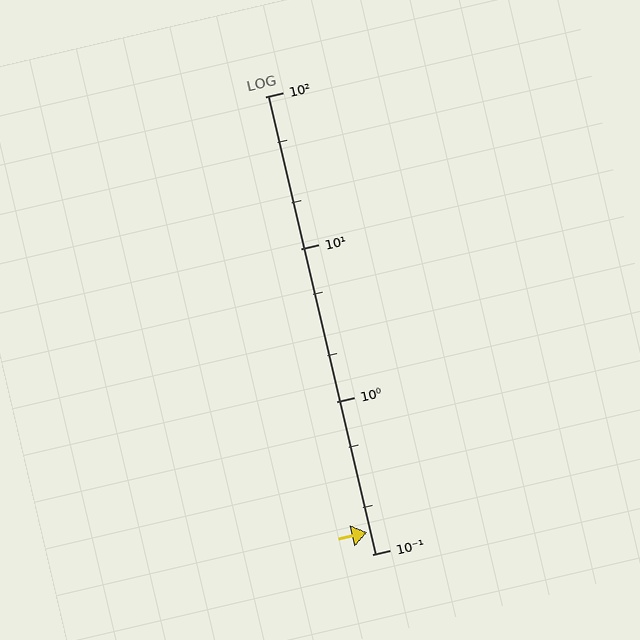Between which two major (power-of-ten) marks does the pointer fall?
The pointer is between 0.1 and 1.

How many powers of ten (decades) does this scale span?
The scale spans 3 decades, from 0.1 to 100.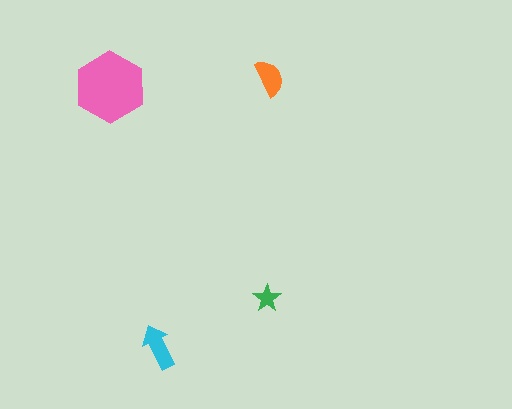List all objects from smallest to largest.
The green star, the orange semicircle, the cyan arrow, the pink hexagon.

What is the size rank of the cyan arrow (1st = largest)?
2nd.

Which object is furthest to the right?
The orange semicircle is rightmost.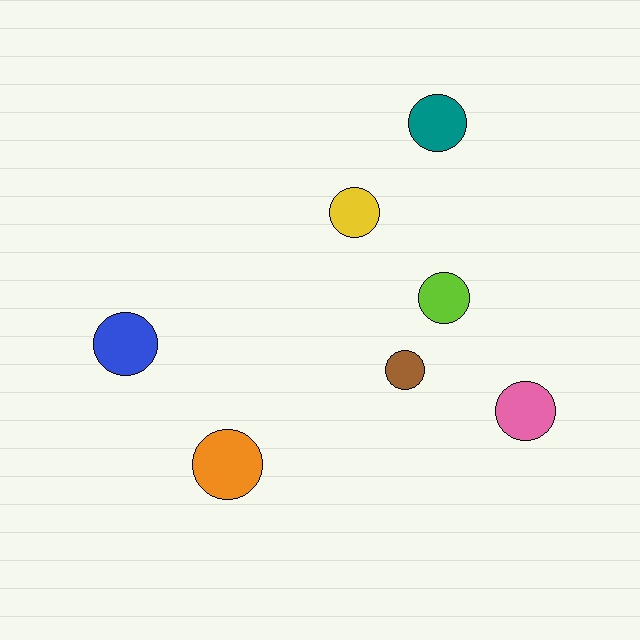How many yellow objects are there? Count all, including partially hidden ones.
There is 1 yellow object.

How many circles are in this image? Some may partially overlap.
There are 7 circles.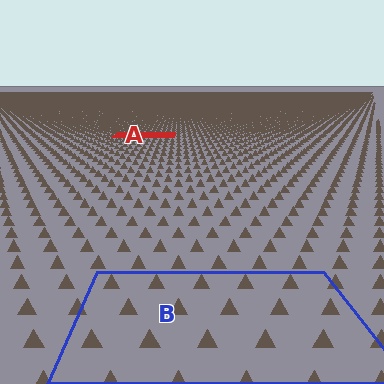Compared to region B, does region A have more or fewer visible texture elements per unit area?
Region A has more texture elements per unit area — they are packed more densely because it is farther away.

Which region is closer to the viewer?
Region B is closer. The texture elements there are larger and more spread out.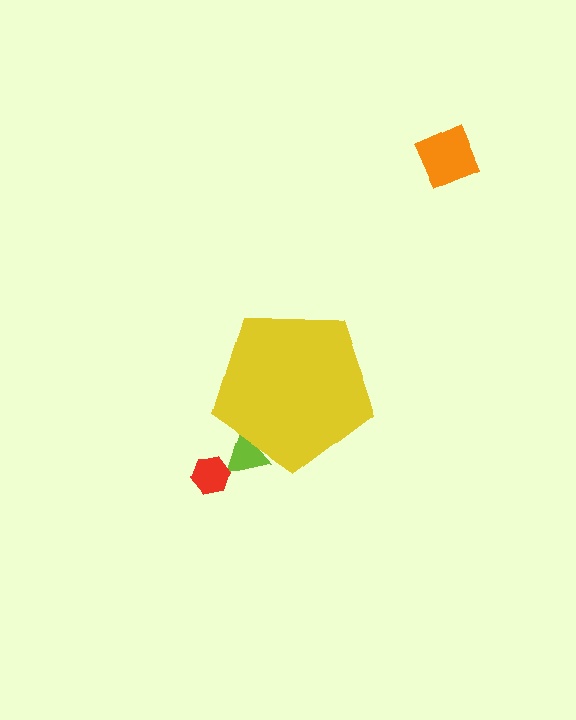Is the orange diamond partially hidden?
No, the orange diamond is fully visible.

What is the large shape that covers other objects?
A yellow pentagon.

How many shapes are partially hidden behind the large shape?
1 shape is partially hidden.